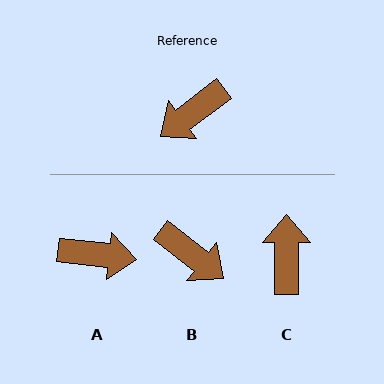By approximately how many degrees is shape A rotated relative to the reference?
Approximately 136 degrees counter-clockwise.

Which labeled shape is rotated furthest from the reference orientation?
A, about 136 degrees away.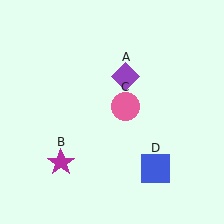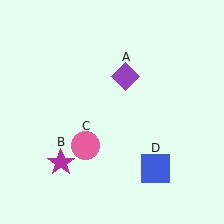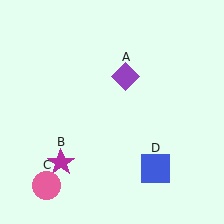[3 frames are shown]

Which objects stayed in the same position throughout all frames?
Purple diamond (object A) and magenta star (object B) and blue square (object D) remained stationary.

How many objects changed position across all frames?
1 object changed position: pink circle (object C).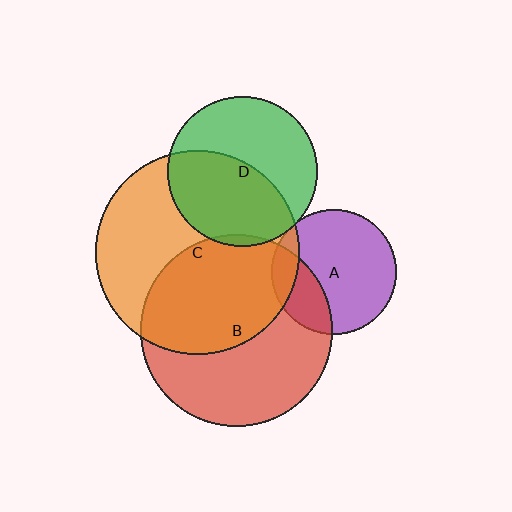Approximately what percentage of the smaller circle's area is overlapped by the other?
Approximately 25%.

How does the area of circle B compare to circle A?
Approximately 2.4 times.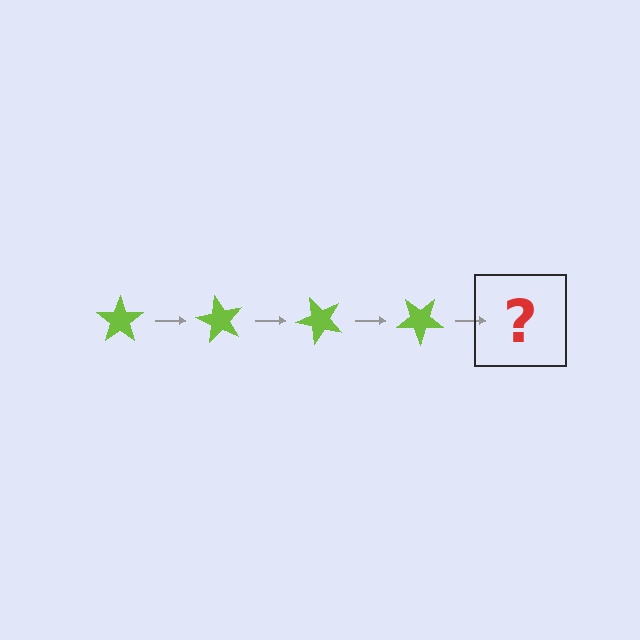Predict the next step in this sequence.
The next step is a lime star rotated 240 degrees.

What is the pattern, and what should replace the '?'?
The pattern is that the star rotates 60 degrees each step. The '?' should be a lime star rotated 240 degrees.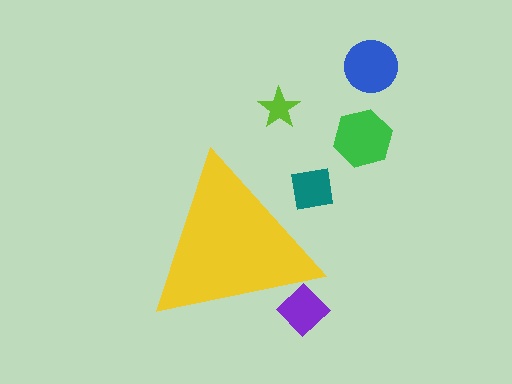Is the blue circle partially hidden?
No, the blue circle is fully visible.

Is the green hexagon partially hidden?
No, the green hexagon is fully visible.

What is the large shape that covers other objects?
A yellow triangle.